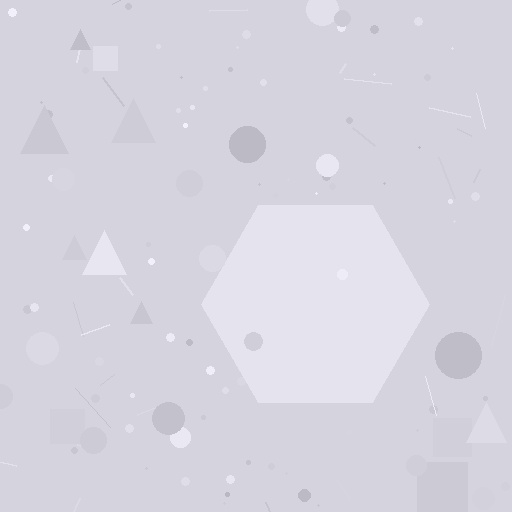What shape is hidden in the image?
A hexagon is hidden in the image.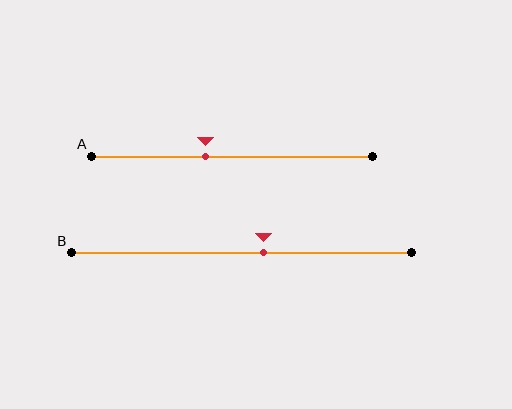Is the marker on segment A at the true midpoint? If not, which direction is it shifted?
No, the marker on segment A is shifted to the left by about 9% of the segment length.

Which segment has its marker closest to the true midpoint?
Segment B has its marker closest to the true midpoint.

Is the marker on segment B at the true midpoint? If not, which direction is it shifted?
No, the marker on segment B is shifted to the right by about 7% of the segment length.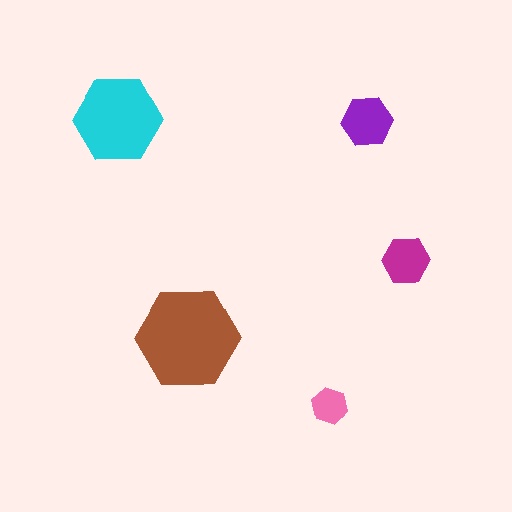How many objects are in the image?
There are 5 objects in the image.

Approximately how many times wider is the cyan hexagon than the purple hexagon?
About 1.5 times wider.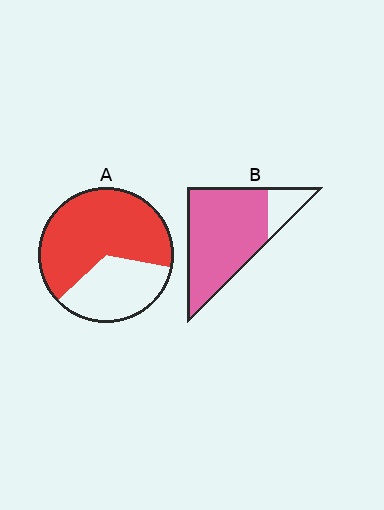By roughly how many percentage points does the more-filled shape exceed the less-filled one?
By roughly 20 percentage points (B over A).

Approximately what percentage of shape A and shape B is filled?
A is approximately 65% and B is approximately 85%.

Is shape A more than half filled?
Yes.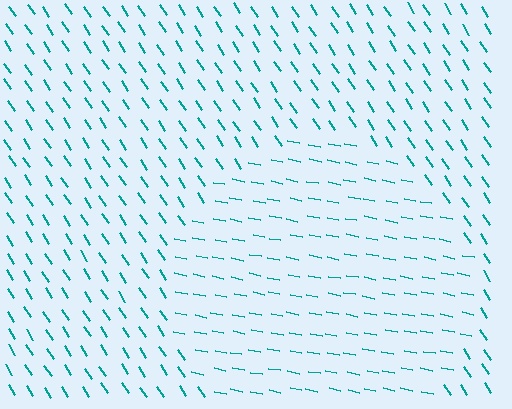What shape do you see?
I see a circle.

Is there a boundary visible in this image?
Yes, there is a texture boundary formed by a change in line orientation.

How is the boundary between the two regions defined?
The boundary is defined purely by a change in line orientation (approximately 45 degrees difference). All lines are the same color and thickness.